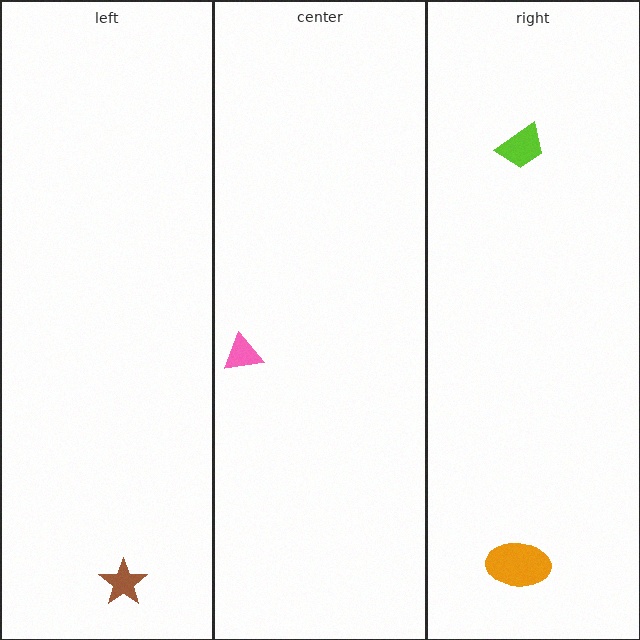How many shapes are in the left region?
1.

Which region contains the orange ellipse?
The right region.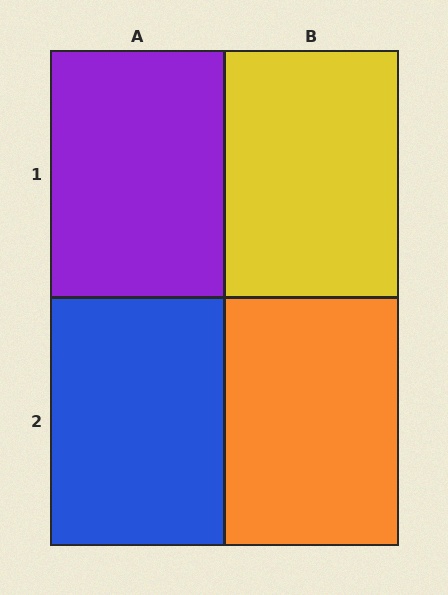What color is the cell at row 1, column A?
Purple.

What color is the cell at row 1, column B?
Yellow.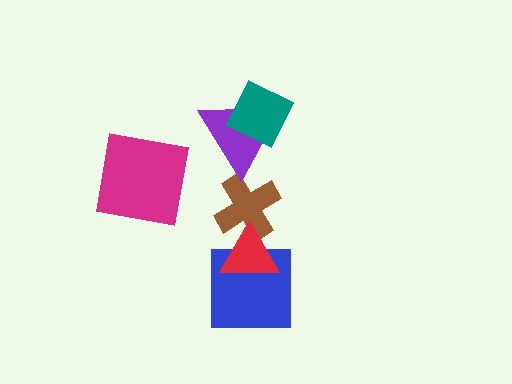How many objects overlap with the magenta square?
0 objects overlap with the magenta square.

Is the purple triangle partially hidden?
Yes, it is partially covered by another shape.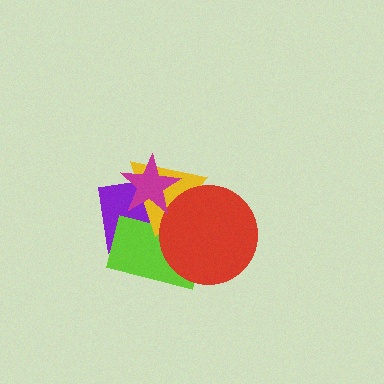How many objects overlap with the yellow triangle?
4 objects overlap with the yellow triangle.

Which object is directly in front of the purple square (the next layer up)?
The lime rectangle is directly in front of the purple square.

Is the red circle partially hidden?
No, no other shape covers it.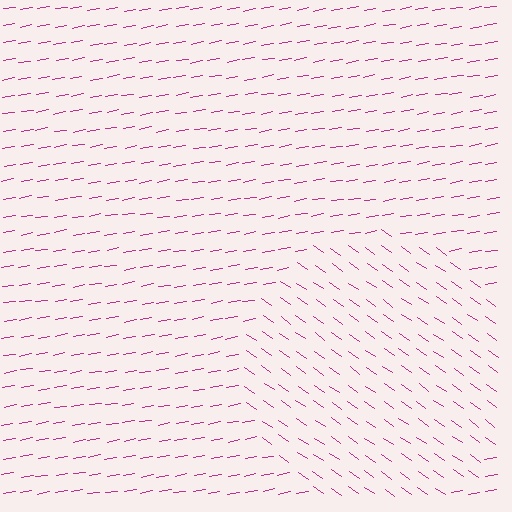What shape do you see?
I see a circle.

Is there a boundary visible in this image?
Yes, there is a texture boundary formed by a change in line orientation.